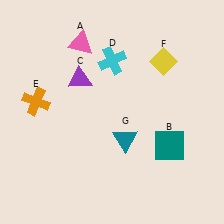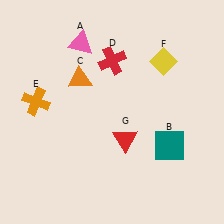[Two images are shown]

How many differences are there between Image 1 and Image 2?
There are 3 differences between the two images.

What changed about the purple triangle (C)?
In Image 1, C is purple. In Image 2, it changed to orange.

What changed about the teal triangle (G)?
In Image 1, G is teal. In Image 2, it changed to red.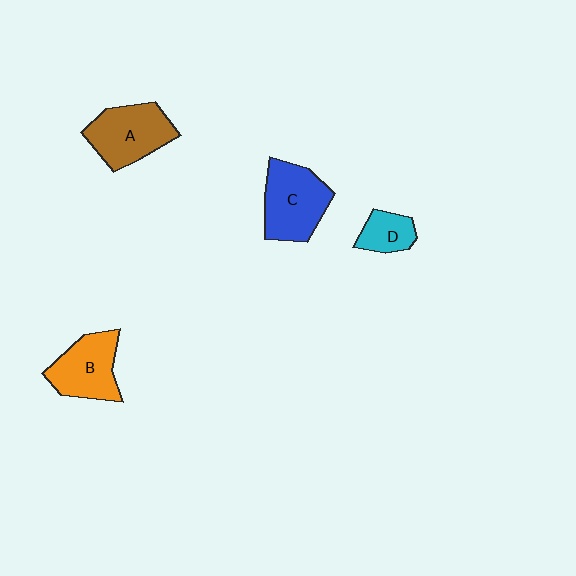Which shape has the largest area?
Shape C (blue).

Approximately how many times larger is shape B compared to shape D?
Approximately 1.9 times.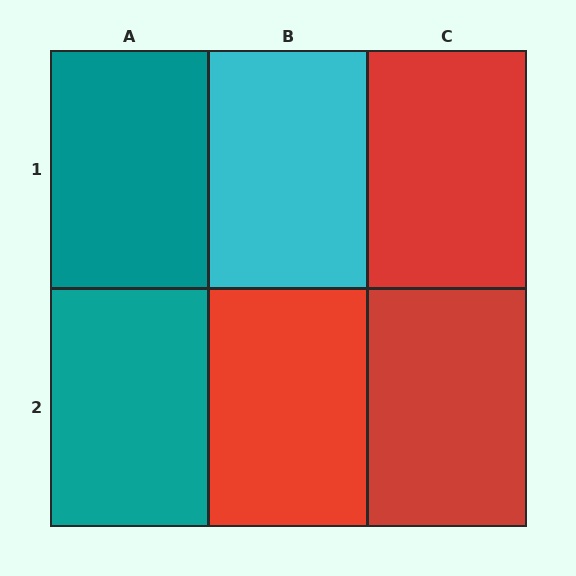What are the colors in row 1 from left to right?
Teal, cyan, red.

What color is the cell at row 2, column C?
Red.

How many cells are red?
3 cells are red.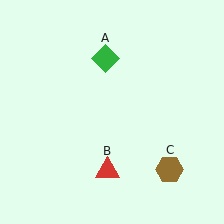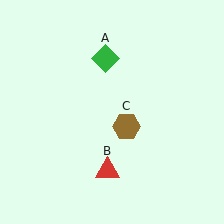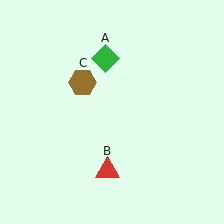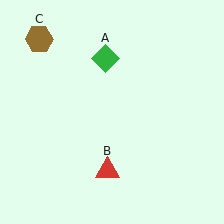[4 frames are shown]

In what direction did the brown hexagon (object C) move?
The brown hexagon (object C) moved up and to the left.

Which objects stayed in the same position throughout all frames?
Green diamond (object A) and red triangle (object B) remained stationary.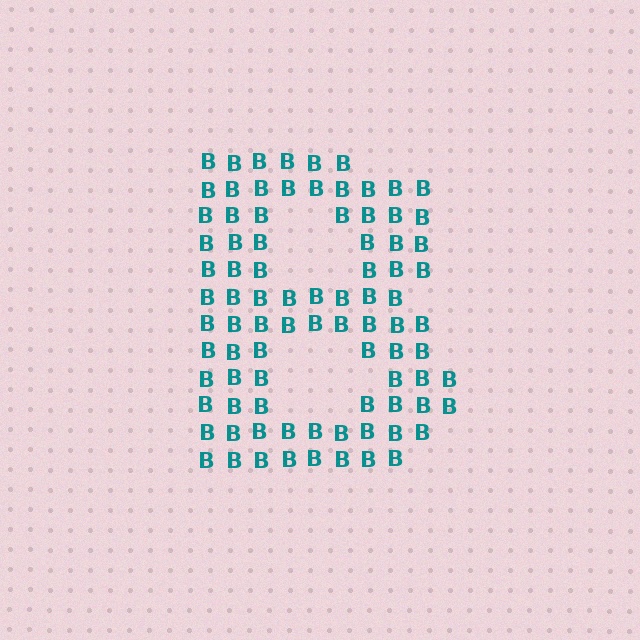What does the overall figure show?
The overall figure shows the letter B.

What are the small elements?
The small elements are letter B's.